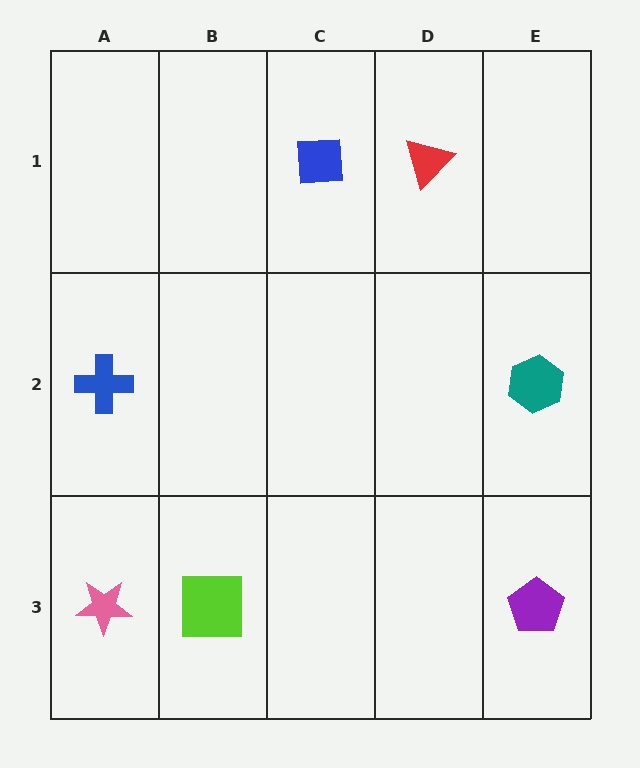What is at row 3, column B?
A lime square.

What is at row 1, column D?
A red triangle.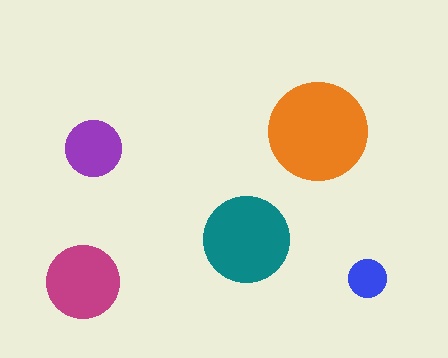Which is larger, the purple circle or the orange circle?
The orange one.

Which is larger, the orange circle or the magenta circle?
The orange one.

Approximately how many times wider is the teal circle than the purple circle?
About 1.5 times wider.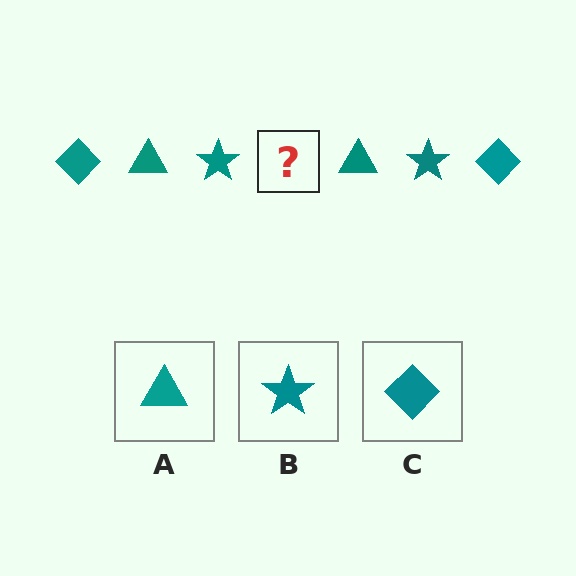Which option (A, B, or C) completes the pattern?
C.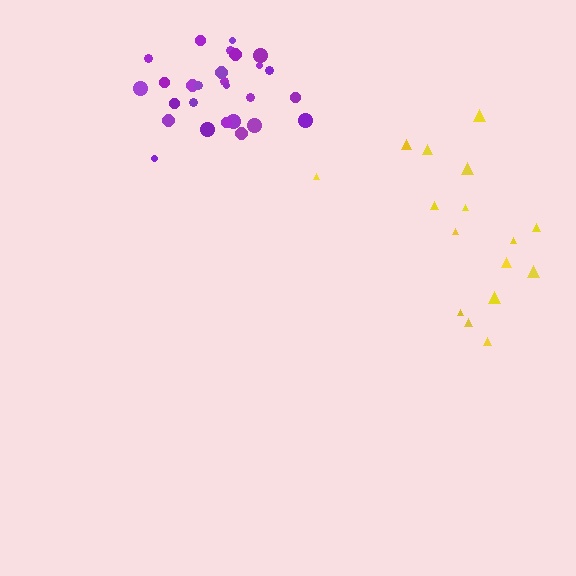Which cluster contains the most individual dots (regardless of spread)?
Purple (27).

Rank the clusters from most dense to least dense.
purple, yellow.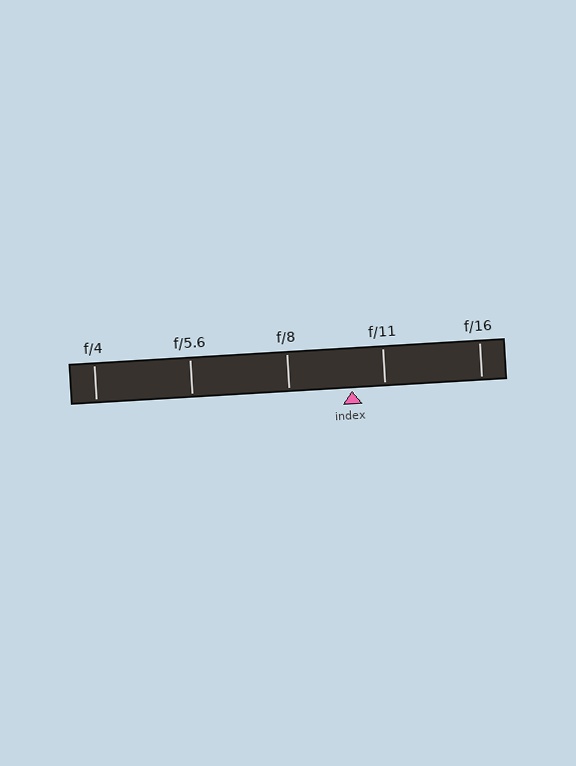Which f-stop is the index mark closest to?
The index mark is closest to f/11.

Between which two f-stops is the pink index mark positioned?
The index mark is between f/8 and f/11.